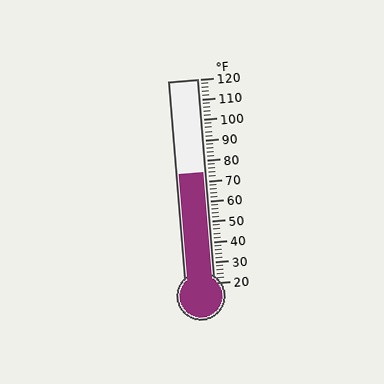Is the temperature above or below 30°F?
The temperature is above 30°F.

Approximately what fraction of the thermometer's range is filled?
The thermometer is filled to approximately 55% of its range.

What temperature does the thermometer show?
The thermometer shows approximately 74°F.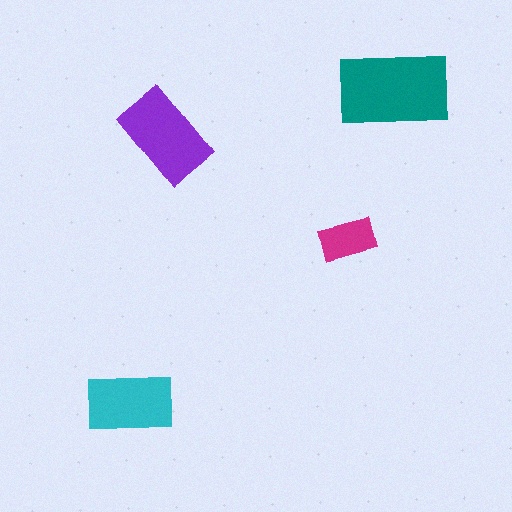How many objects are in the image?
There are 4 objects in the image.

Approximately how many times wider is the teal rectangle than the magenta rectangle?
About 2 times wider.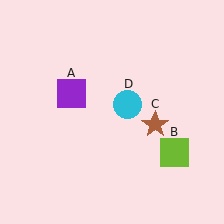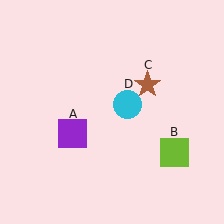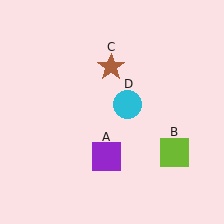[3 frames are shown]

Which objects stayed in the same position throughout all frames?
Lime square (object B) and cyan circle (object D) remained stationary.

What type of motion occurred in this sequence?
The purple square (object A), brown star (object C) rotated counterclockwise around the center of the scene.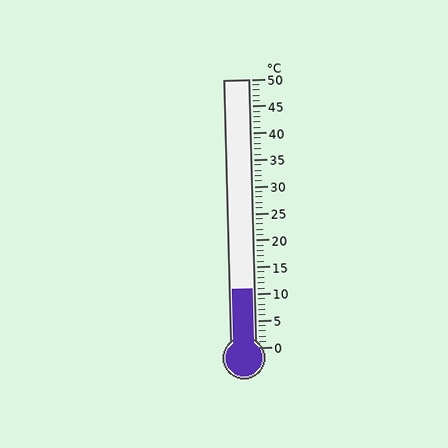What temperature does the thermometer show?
The thermometer shows approximately 11°C.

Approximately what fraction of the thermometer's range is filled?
The thermometer is filled to approximately 20% of its range.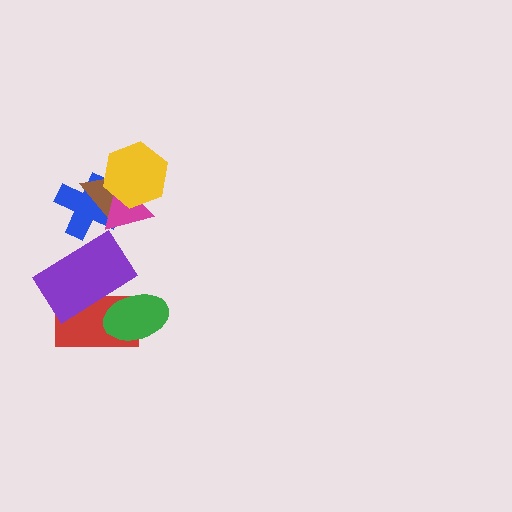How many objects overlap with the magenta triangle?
3 objects overlap with the magenta triangle.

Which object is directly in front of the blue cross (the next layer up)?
The brown triangle is directly in front of the blue cross.